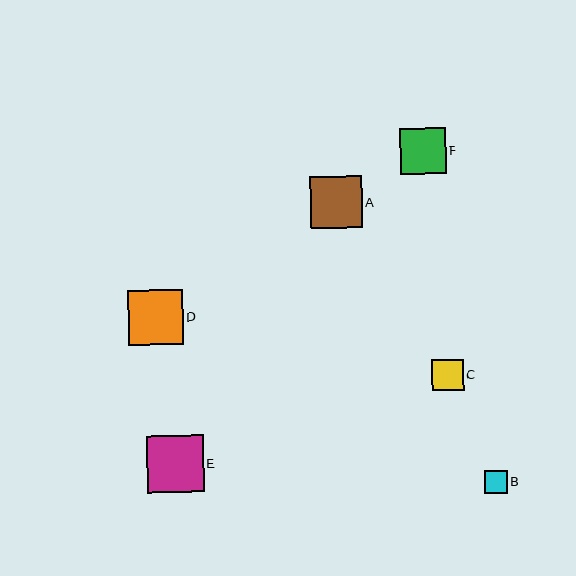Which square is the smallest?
Square B is the smallest with a size of approximately 23 pixels.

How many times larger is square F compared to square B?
Square F is approximately 2.0 times the size of square B.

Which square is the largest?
Square E is the largest with a size of approximately 57 pixels.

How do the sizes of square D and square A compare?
Square D and square A are approximately the same size.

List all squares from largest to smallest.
From largest to smallest: E, D, A, F, C, B.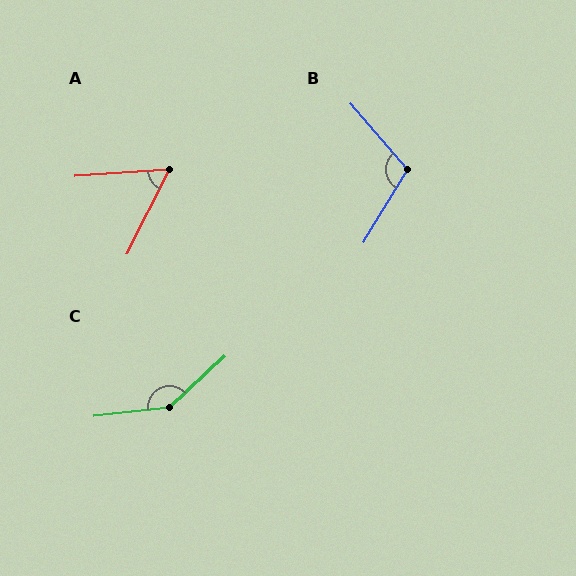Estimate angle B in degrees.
Approximately 108 degrees.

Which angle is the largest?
C, at approximately 143 degrees.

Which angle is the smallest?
A, at approximately 60 degrees.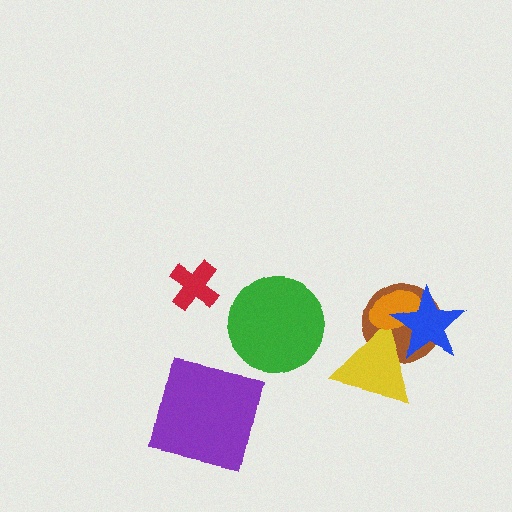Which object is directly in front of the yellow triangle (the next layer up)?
The orange ellipse is directly in front of the yellow triangle.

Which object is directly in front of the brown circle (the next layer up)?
The yellow triangle is directly in front of the brown circle.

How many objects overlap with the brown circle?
3 objects overlap with the brown circle.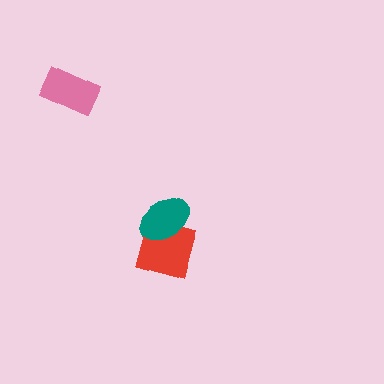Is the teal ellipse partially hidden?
No, no other shape covers it.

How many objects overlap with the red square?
1 object overlaps with the red square.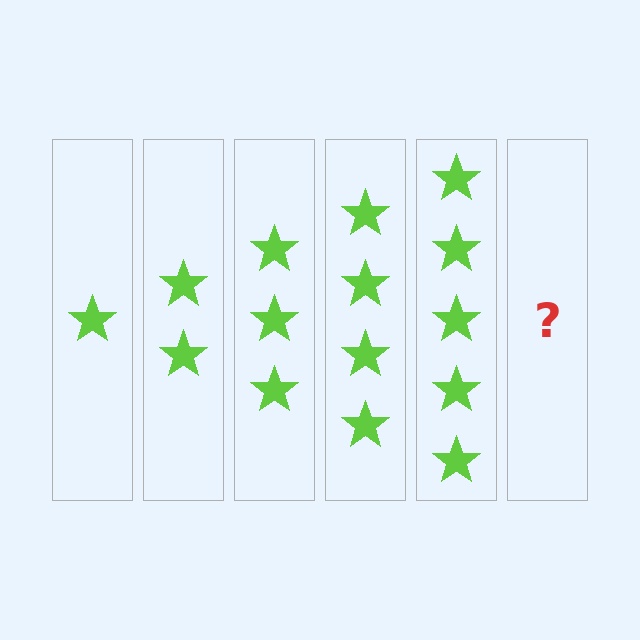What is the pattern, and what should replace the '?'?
The pattern is that each step adds one more star. The '?' should be 6 stars.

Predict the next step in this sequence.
The next step is 6 stars.